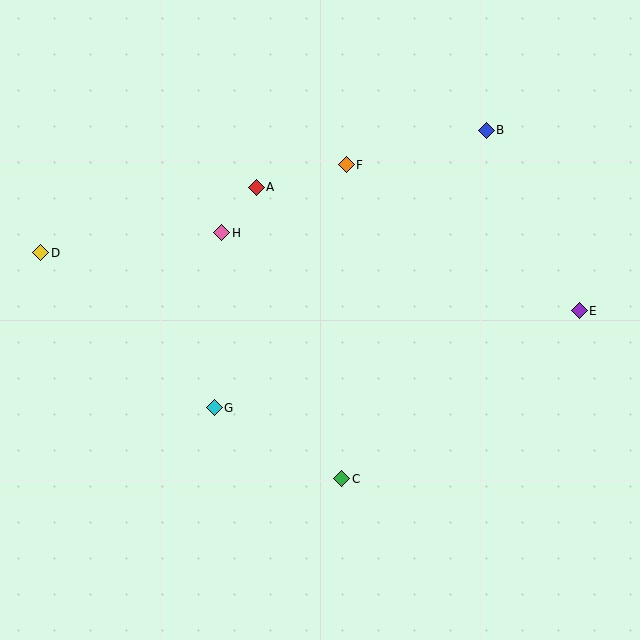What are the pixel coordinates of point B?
Point B is at (486, 130).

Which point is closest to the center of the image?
Point H at (222, 233) is closest to the center.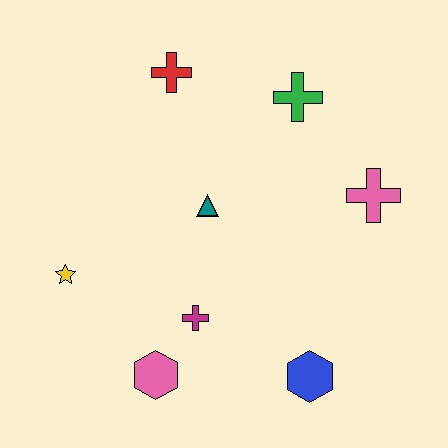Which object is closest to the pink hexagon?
The magenta cross is closest to the pink hexagon.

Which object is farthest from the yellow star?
The pink cross is farthest from the yellow star.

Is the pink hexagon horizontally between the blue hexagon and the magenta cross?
No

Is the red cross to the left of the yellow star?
No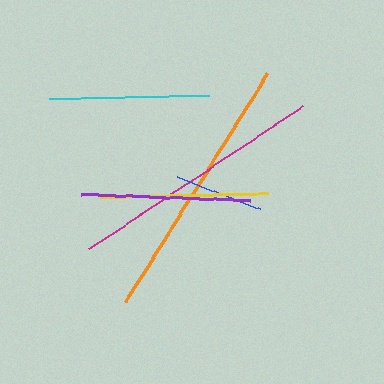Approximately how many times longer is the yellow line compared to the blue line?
The yellow line is approximately 1.9 times the length of the blue line.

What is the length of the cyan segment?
The cyan segment is approximately 160 pixels long.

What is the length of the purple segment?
The purple segment is approximately 169 pixels long.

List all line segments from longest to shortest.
From longest to shortest: orange, magenta, purple, yellow, cyan, blue.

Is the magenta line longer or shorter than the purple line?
The magenta line is longer than the purple line.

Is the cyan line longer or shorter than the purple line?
The purple line is longer than the cyan line.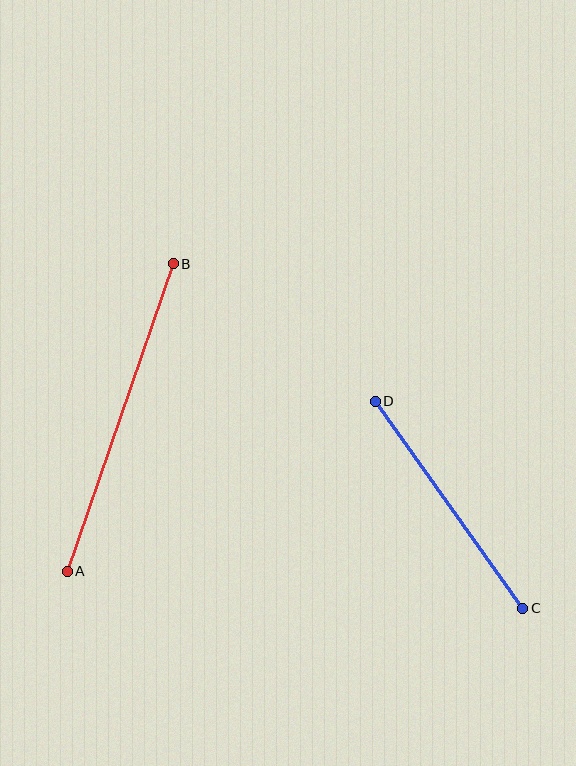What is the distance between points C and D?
The distance is approximately 254 pixels.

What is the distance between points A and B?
The distance is approximately 326 pixels.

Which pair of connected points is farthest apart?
Points A and B are farthest apart.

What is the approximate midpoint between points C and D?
The midpoint is at approximately (449, 505) pixels.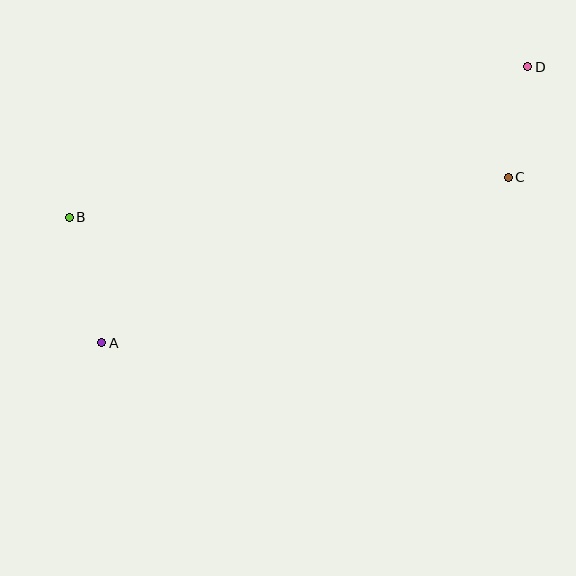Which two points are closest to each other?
Points C and D are closest to each other.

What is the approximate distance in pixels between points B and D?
The distance between B and D is approximately 482 pixels.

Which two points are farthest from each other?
Points A and D are farthest from each other.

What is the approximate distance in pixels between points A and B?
The distance between A and B is approximately 129 pixels.